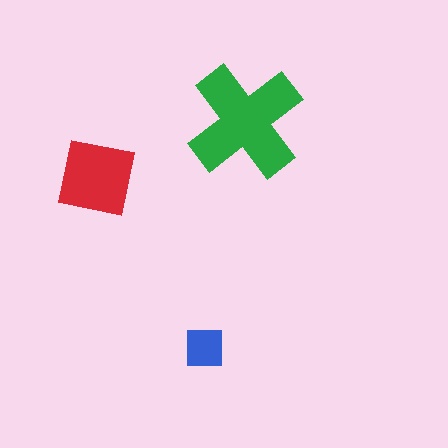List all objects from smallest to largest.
The blue square, the red square, the green cross.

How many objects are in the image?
There are 3 objects in the image.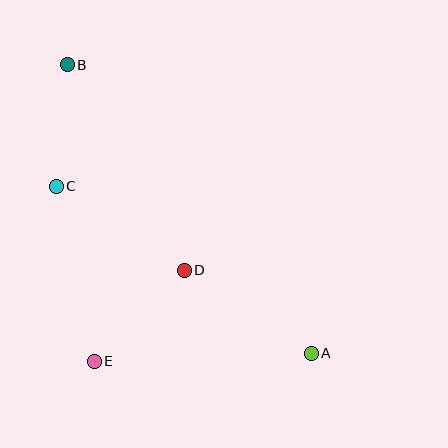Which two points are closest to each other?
Points B and C are closest to each other.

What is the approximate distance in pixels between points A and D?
The distance between A and D is approximately 152 pixels.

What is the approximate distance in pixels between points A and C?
The distance between A and C is approximately 305 pixels.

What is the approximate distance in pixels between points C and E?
The distance between C and E is approximately 179 pixels.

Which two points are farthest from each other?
Points A and B are farthest from each other.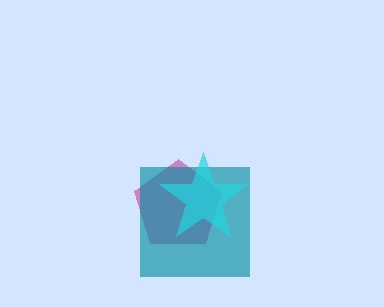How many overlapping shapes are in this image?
There are 3 overlapping shapes in the image.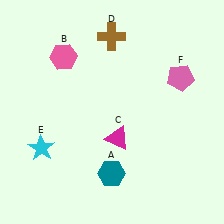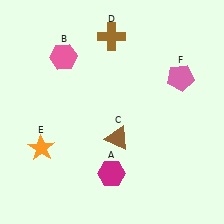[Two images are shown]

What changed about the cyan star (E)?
In Image 1, E is cyan. In Image 2, it changed to orange.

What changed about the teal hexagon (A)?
In Image 1, A is teal. In Image 2, it changed to magenta.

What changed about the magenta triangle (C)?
In Image 1, C is magenta. In Image 2, it changed to brown.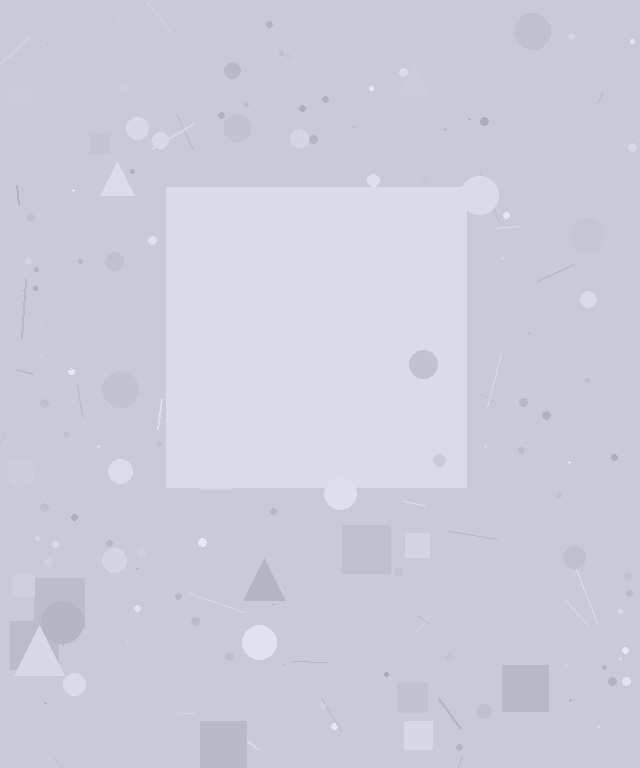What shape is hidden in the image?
A square is hidden in the image.